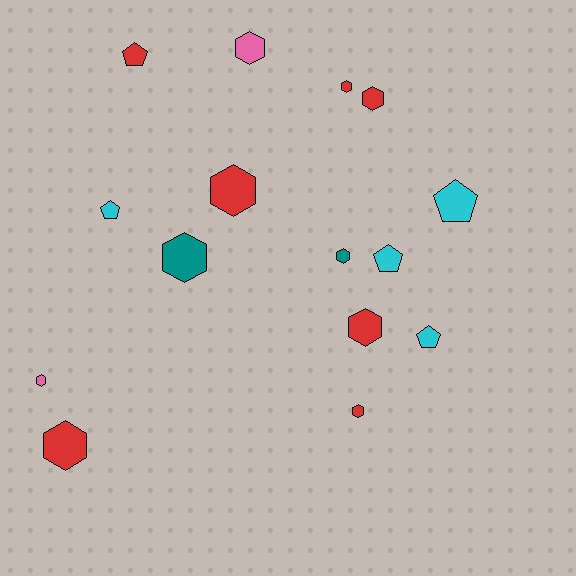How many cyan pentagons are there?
There are 4 cyan pentagons.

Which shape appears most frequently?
Hexagon, with 10 objects.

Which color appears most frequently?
Red, with 7 objects.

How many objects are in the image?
There are 15 objects.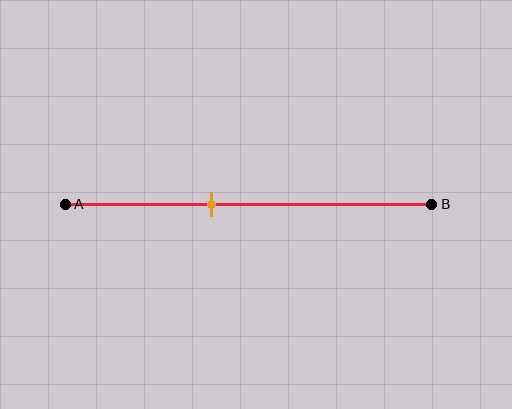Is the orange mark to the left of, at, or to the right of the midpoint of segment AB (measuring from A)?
The orange mark is to the left of the midpoint of segment AB.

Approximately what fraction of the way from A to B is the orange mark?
The orange mark is approximately 40% of the way from A to B.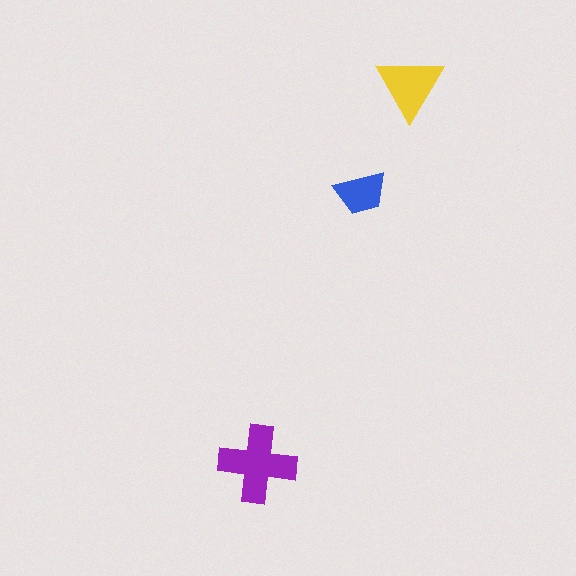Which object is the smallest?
The blue trapezoid.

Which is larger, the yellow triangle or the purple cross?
The purple cross.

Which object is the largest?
The purple cross.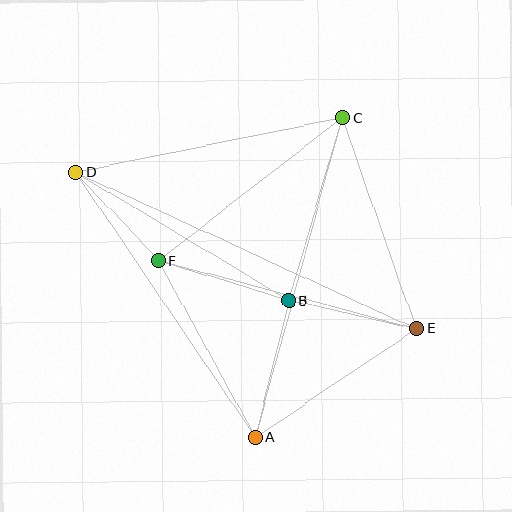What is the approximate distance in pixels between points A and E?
The distance between A and E is approximately 195 pixels.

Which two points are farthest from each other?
Points D and E are farthest from each other.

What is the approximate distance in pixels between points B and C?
The distance between B and C is approximately 190 pixels.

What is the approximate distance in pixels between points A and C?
The distance between A and C is approximately 331 pixels.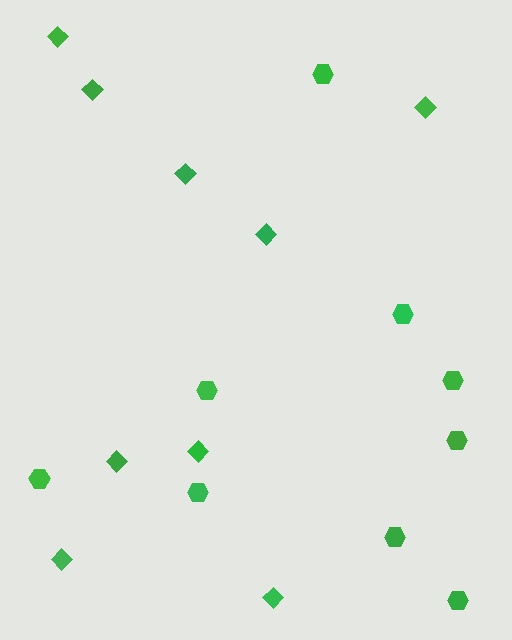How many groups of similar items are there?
There are 2 groups: one group of diamonds (9) and one group of hexagons (9).